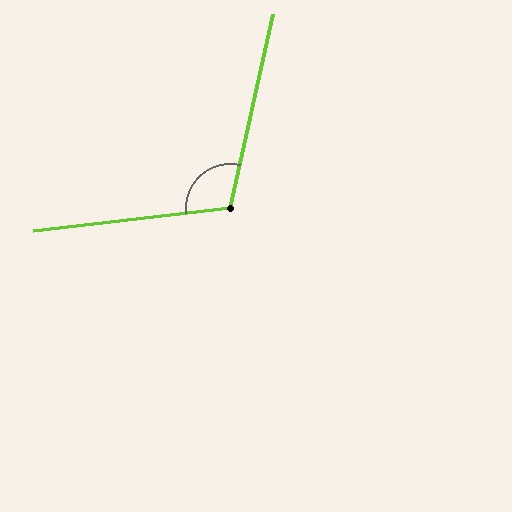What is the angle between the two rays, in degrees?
Approximately 109 degrees.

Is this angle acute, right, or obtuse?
It is obtuse.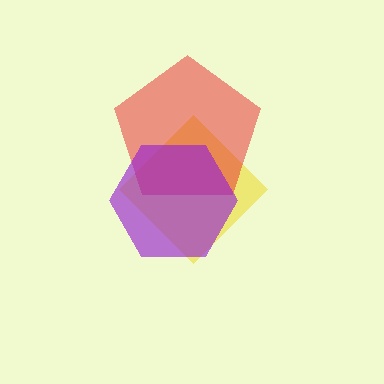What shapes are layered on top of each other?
The layered shapes are: a yellow diamond, a red pentagon, a purple hexagon.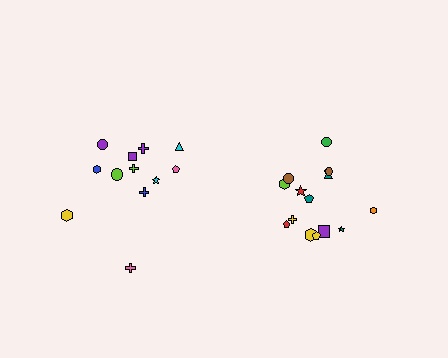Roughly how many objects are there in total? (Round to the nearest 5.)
Roughly 25 objects in total.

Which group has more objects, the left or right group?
The right group.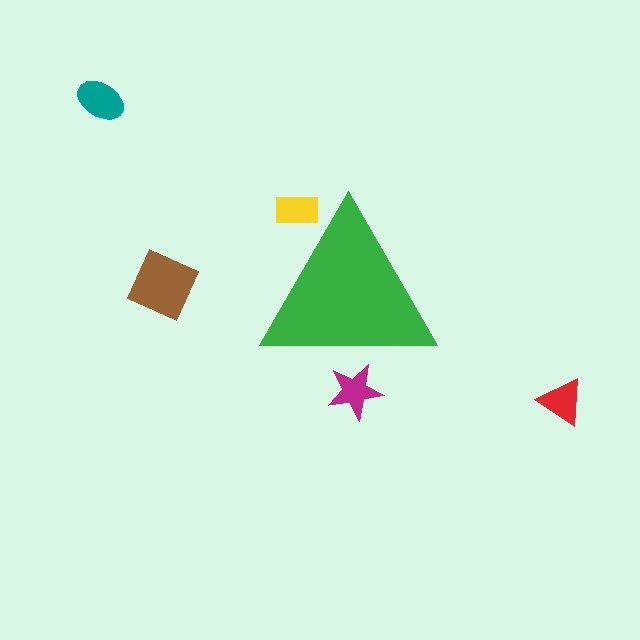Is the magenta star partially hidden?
Yes, the magenta star is partially hidden behind the green triangle.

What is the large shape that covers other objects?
A green triangle.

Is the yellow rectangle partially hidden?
Yes, the yellow rectangle is partially hidden behind the green triangle.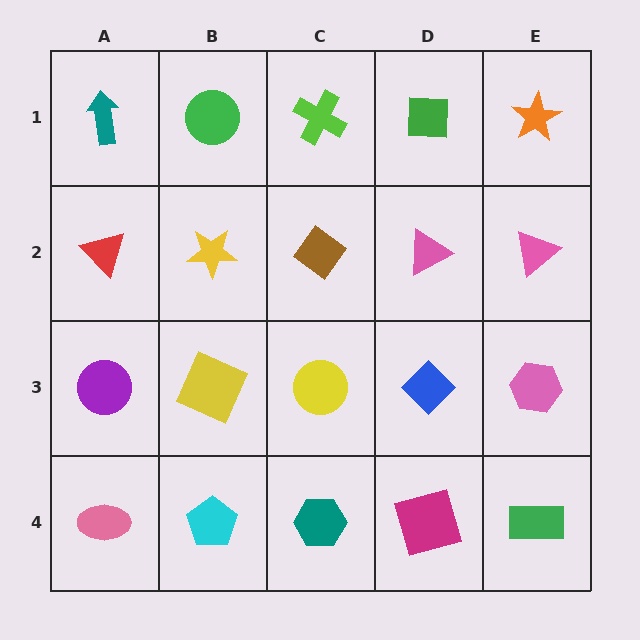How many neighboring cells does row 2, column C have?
4.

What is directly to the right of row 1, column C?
A green square.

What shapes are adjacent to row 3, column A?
A red triangle (row 2, column A), a pink ellipse (row 4, column A), a yellow square (row 3, column B).